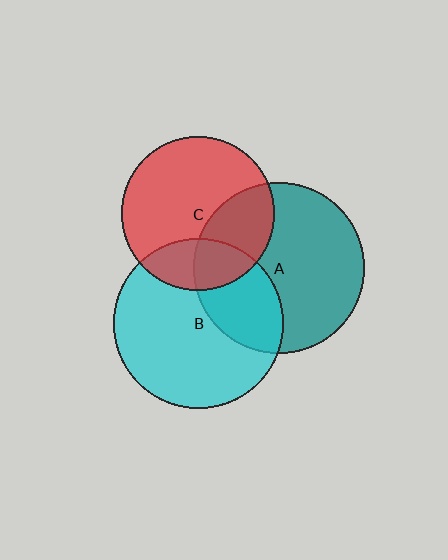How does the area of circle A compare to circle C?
Approximately 1.2 times.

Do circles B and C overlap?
Yes.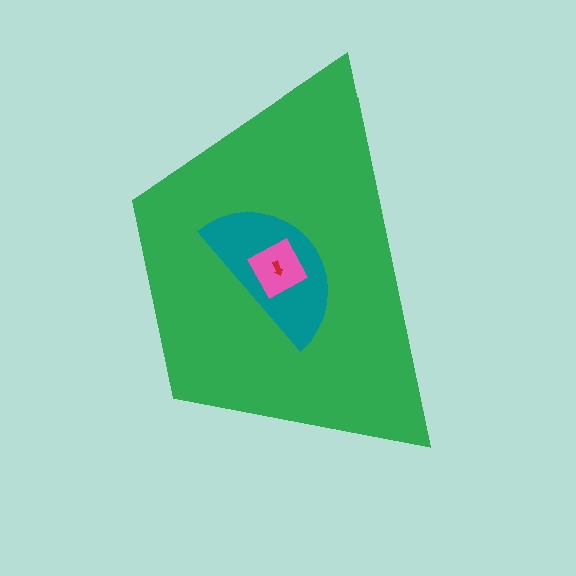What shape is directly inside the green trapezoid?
The teal semicircle.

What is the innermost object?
The red arrow.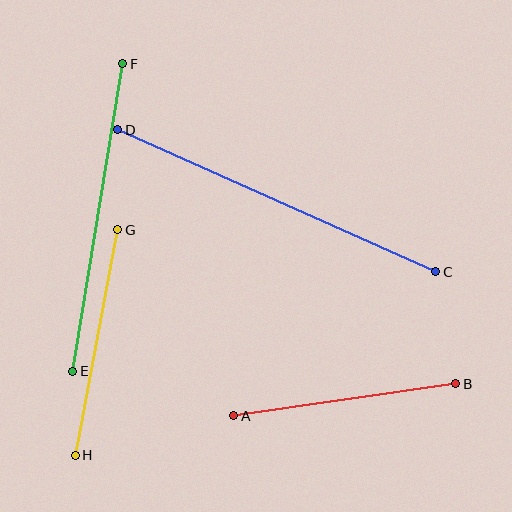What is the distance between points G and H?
The distance is approximately 229 pixels.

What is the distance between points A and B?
The distance is approximately 224 pixels.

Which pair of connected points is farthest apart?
Points C and D are farthest apart.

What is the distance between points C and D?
The distance is approximately 348 pixels.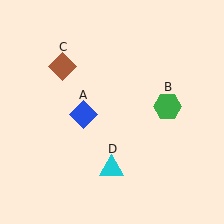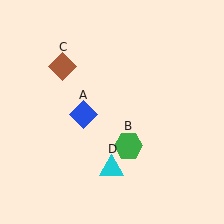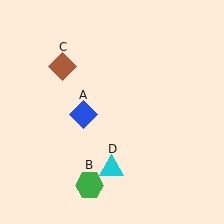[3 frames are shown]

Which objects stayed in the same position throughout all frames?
Blue diamond (object A) and brown diamond (object C) and cyan triangle (object D) remained stationary.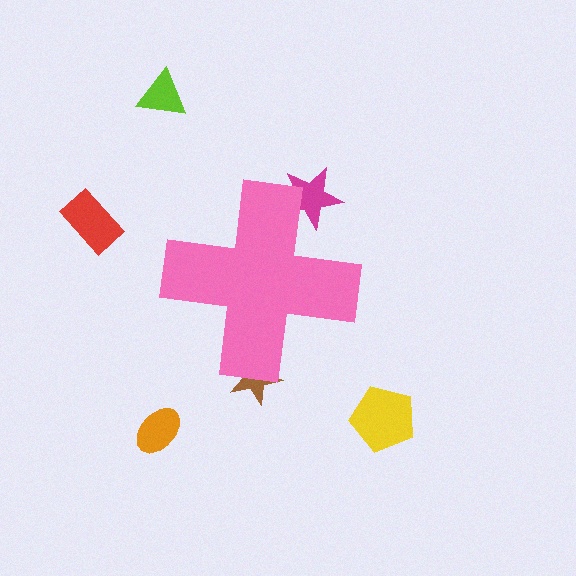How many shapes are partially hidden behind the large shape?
2 shapes are partially hidden.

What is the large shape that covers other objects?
A pink cross.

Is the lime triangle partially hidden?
No, the lime triangle is fully visible.